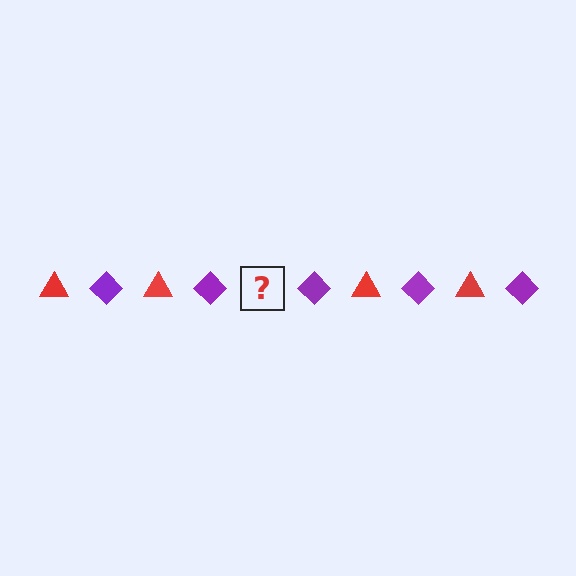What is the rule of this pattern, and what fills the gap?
The rule is that the pattern alternates between red triangle and purple diamond. The gap should be filled with a red triangle.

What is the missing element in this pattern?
The missing element is a red triangle.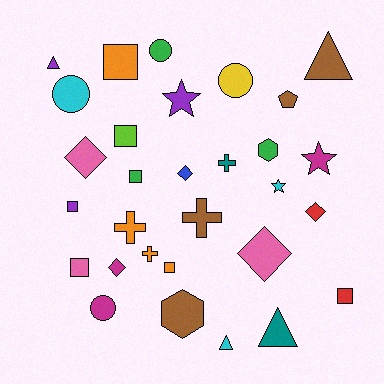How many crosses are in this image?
There are 4 crosses.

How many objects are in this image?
There are 30 objects.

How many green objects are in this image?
There are 3 green objects.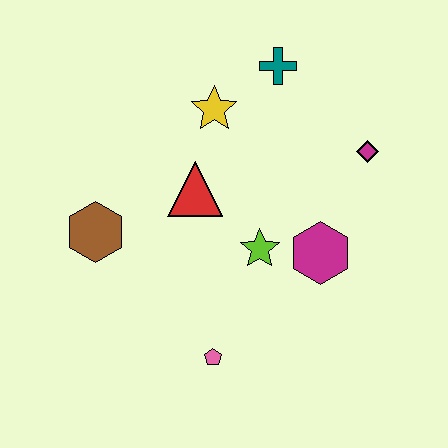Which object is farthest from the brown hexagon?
The magenta diamond is farthest from the brown hexagon.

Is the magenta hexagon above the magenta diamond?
No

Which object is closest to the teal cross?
The yellow star is closest to the teal cross.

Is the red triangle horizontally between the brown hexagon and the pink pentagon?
Yes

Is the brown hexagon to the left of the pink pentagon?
Yes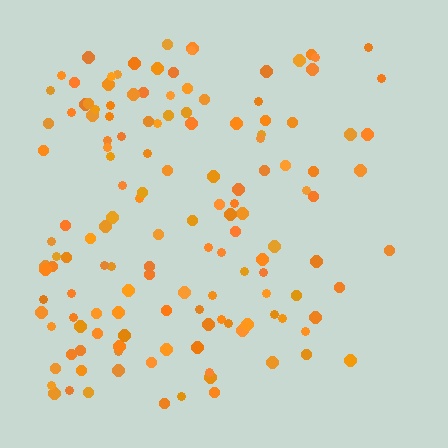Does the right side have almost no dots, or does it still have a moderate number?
Still a moderate number, just noticeably fewer than the left.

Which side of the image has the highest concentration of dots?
The left.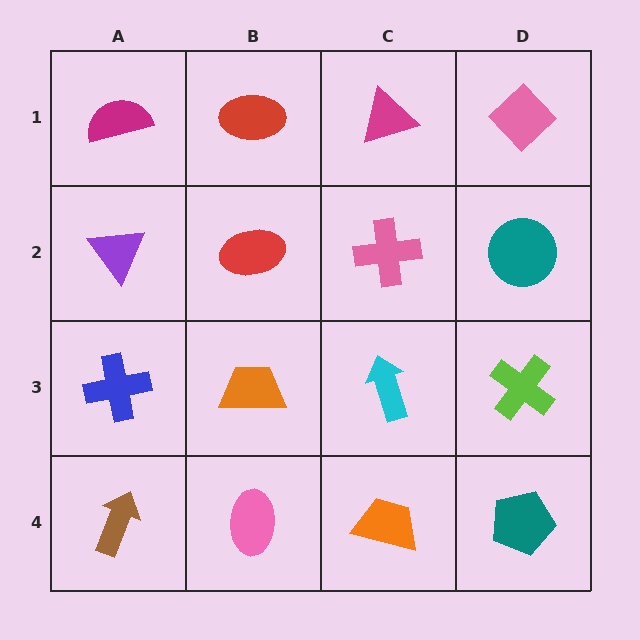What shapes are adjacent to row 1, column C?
A pink cross (row 2, column C), a red ellipse (row 1, column B), a pink diamond (row 1, column D).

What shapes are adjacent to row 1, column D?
A teal circle (row 2, column D), a magenta triangle (row 1, column C).